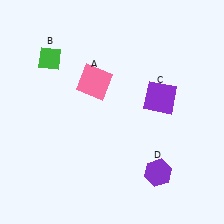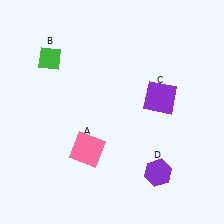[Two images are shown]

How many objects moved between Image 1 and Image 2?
1 object moved between the two images.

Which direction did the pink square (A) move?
The pink square (A) moved down.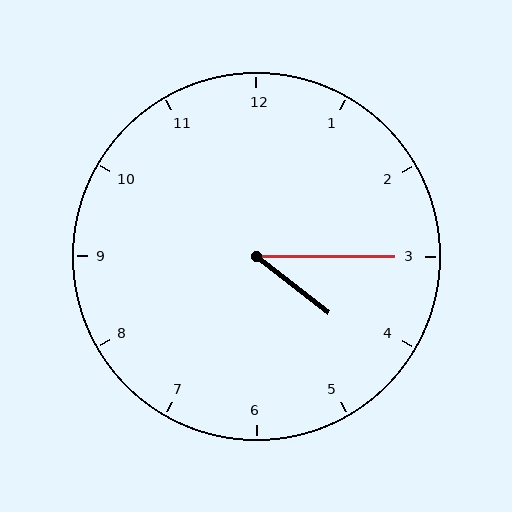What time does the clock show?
4:15.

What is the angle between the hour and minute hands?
Approximately 38 degrees.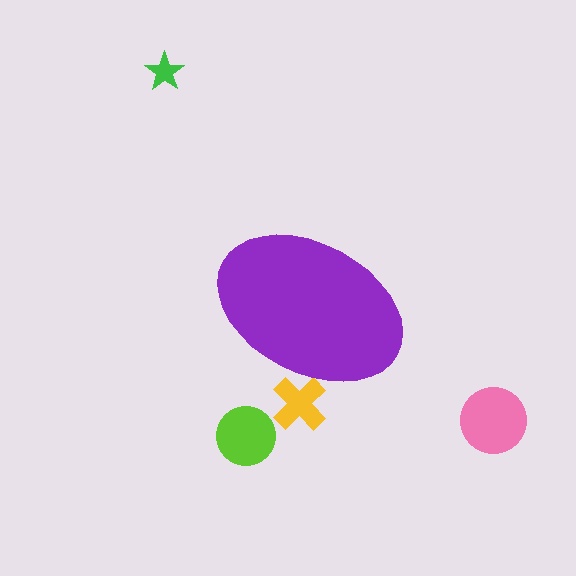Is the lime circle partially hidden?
No, the lime circle is fully visible.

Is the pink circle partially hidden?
No, the pink circle is fully visible.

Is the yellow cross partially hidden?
Yes, the yellow cross is partially hidden behind the purple ellipse.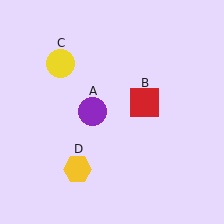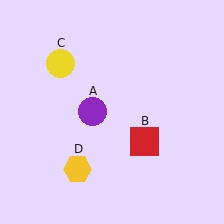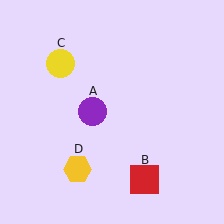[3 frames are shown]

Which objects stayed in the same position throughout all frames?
Purple circle (object A) and yellow circle (object C) and yellow hexagon (object D) remained stationary.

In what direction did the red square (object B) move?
The red square (object B) moved down.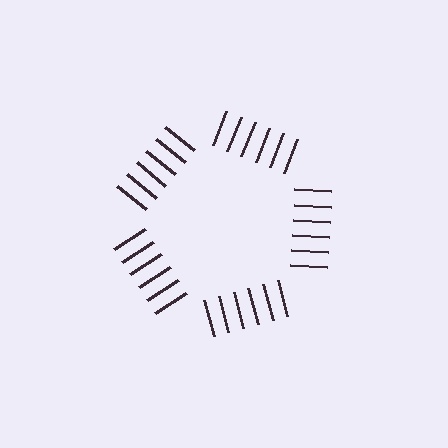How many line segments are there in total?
30 — 6 along each of the 5 edges.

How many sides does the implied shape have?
5 sides — the line-ends trace a pentagon.